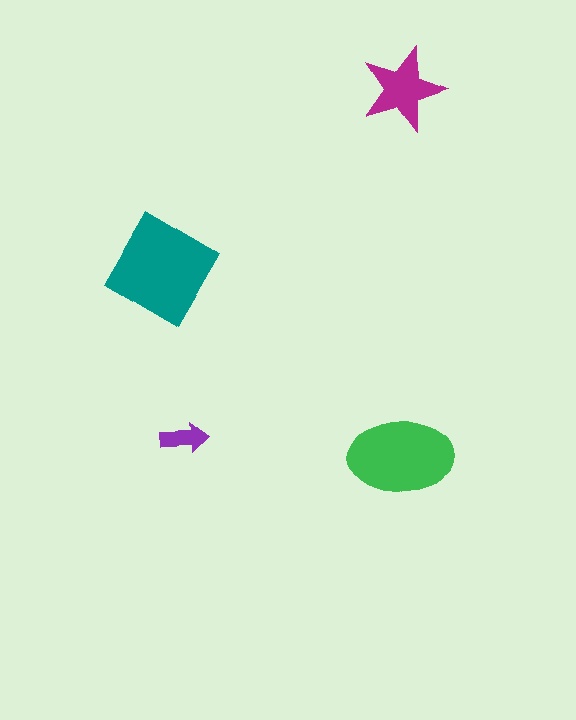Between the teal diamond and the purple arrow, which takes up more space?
The teal diamond.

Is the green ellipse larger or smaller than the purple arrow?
Larger.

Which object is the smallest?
The purple arrow.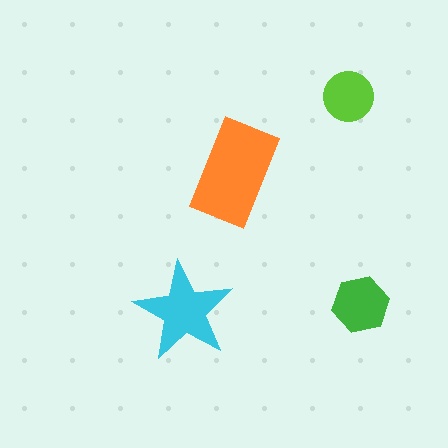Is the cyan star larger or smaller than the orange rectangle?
Smaller.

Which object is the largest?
The orange rectangle.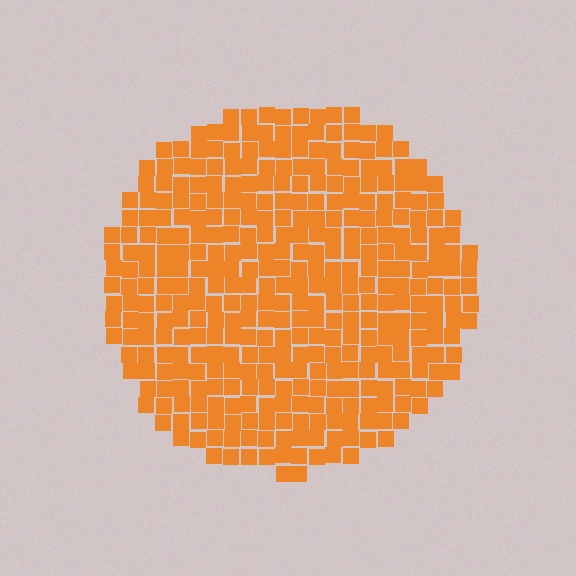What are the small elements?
The small elements are squares.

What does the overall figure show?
The overall figure shows a circle.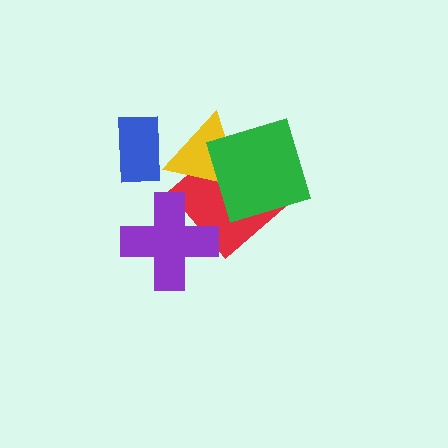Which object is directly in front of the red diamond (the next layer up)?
The purple cross is directly in front of the red diamond.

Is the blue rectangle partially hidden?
No, no other shape covers it.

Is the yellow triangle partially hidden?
Yes, it is partially covered by another shape.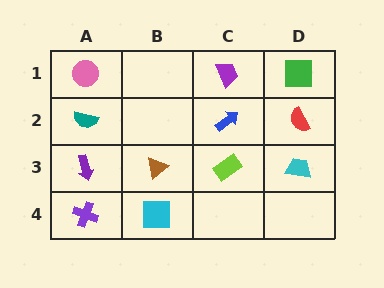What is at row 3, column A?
A purple arrow.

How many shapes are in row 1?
3 shapes.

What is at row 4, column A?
A purple cross.